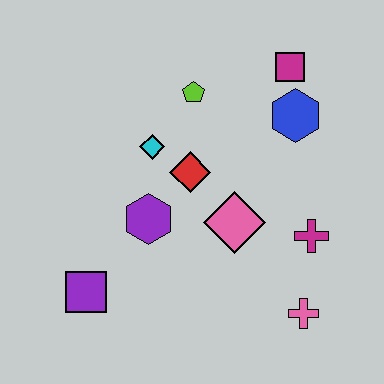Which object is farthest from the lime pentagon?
The pink cross is farthest from the lime pentagon.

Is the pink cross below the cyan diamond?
Yes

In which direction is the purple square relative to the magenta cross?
The purple square is to the left of the magenta cross.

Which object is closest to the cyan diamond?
The red diamond is closest to the cyan diamond.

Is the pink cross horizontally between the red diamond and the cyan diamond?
No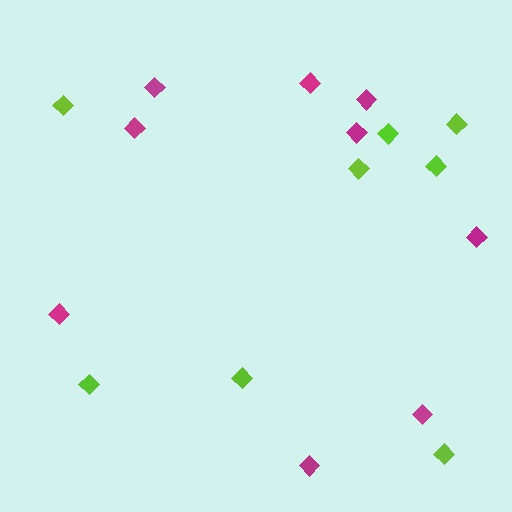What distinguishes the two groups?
There are 2 groups: one group of magenta diamonds (9) and one group of lime diamonds (8).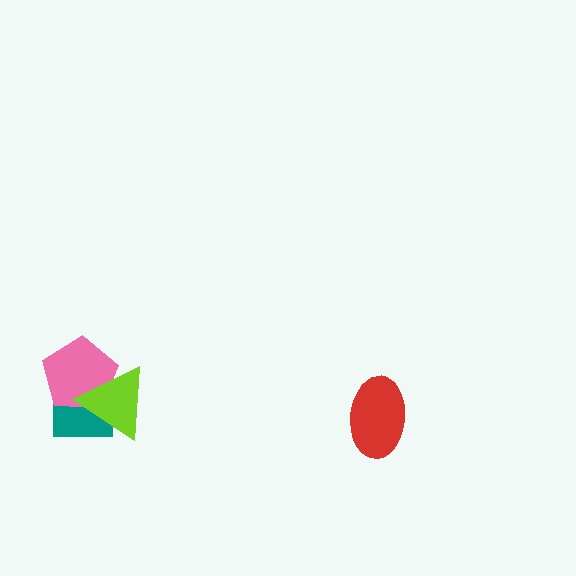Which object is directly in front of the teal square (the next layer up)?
The pink pentagon is directly in front of the teal square.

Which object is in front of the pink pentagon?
The lime triangle is in front of the pink pentagon.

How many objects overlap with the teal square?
2 objects overlap with the teal square.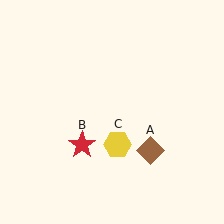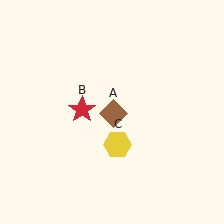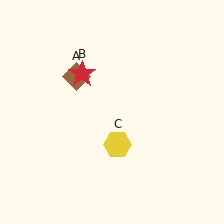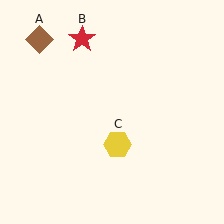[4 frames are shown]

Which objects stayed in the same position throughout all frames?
Yellow hexagon (object C) remained stationary.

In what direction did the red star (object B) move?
The red star (object B) moved up.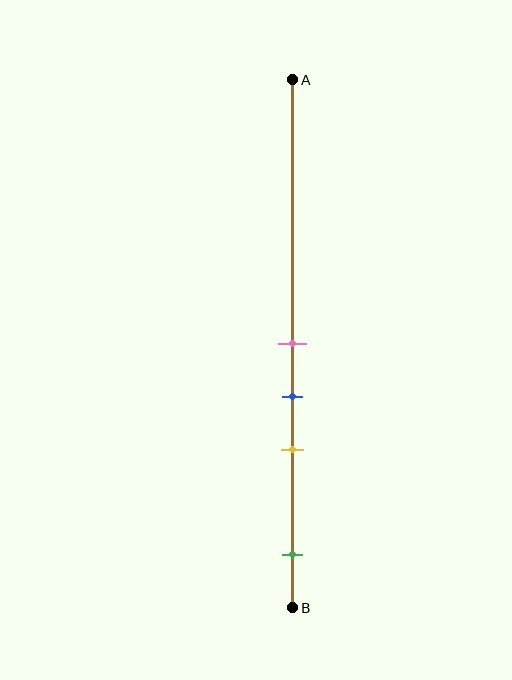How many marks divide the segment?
There are 4 marks dividing the segment.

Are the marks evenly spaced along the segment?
No, the marks are not evenly spaced.